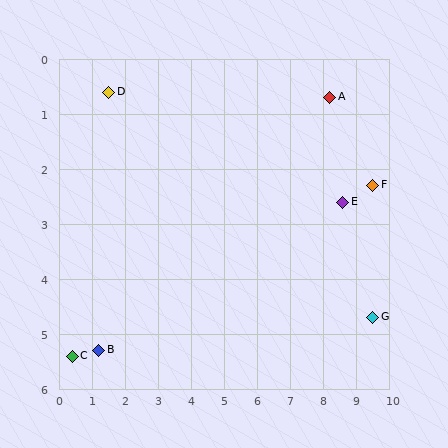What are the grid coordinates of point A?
Point A is at approximately (8.2, 0.7).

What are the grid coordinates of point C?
Point C is at approximately (0.4, 5.4).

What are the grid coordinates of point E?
Point E is at approximately (8.6, 2.6).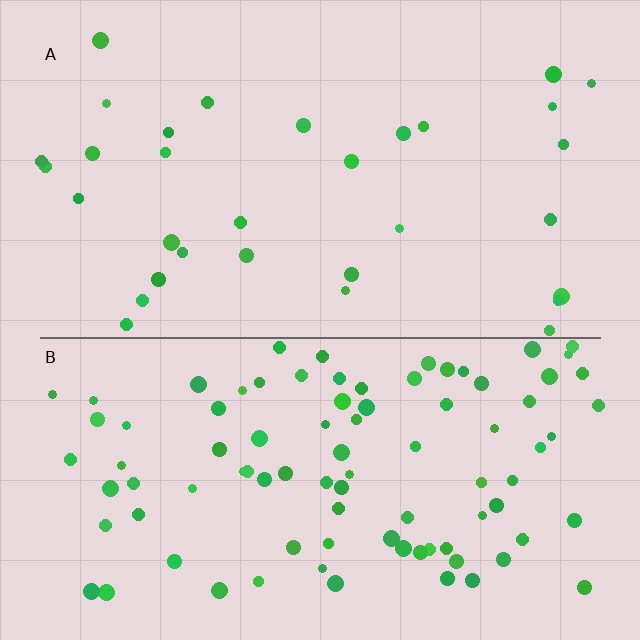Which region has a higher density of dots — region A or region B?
B (the bottom).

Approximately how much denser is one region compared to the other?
Approximately 2.9× — region B over region A.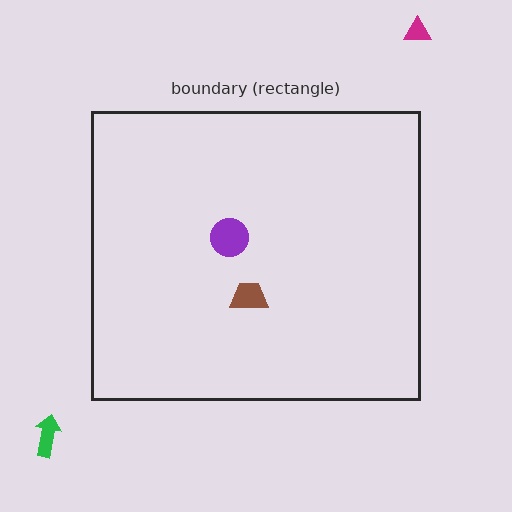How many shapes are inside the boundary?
2 inside, 2 outside.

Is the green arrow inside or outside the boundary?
Outside.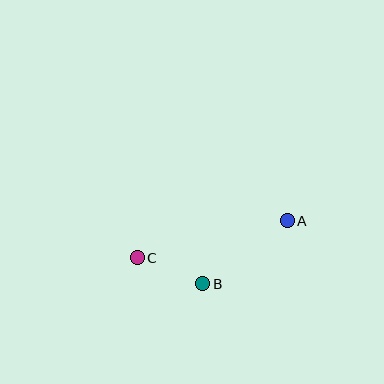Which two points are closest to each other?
Points B and C are closest to each other.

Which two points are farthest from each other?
Points A and C are farthest from each other.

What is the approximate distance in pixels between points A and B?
The distance between A and B is approximately 106 pixels.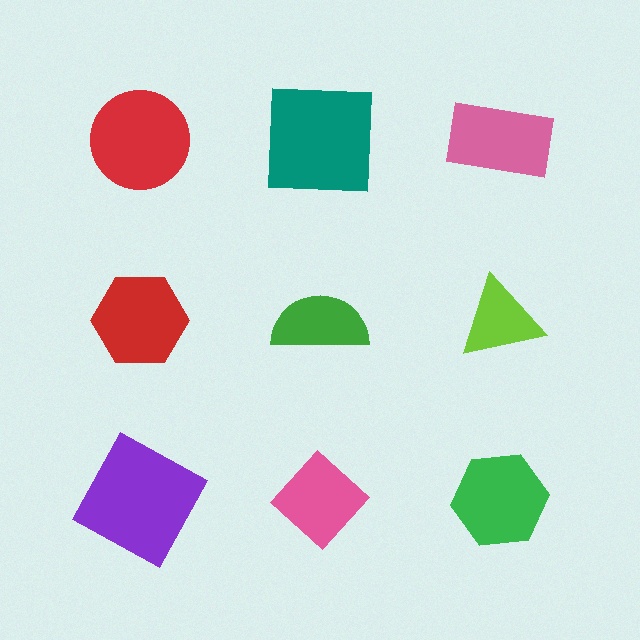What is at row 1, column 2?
A teal square.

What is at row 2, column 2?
A green semicircle.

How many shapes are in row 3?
3 shapes.